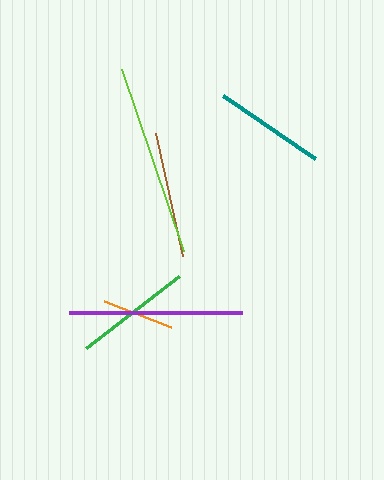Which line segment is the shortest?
The orange line is the shortest at approximately 72 pixels.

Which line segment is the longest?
The lime line is the longest at approximately 193 pixels.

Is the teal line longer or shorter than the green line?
The green line is longer than the teal line.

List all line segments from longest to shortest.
From longest to shortest: lime, purple, brown, green, teal, orange.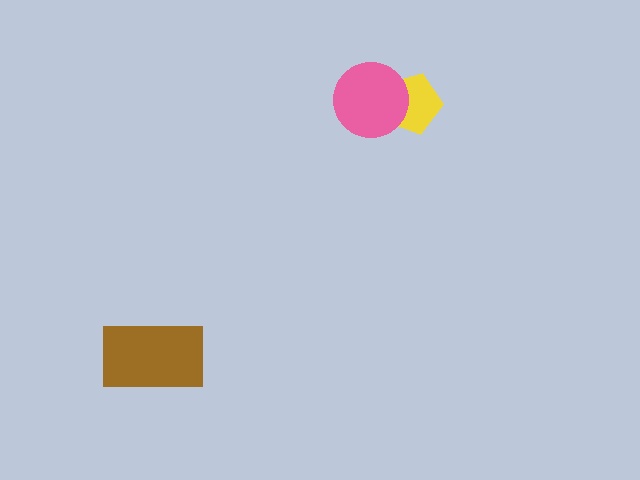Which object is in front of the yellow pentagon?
The pink circle is in front of the yellow pentagon.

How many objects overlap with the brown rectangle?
0 objects overlap with the brown rectangle.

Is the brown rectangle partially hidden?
No, no other shape covers it.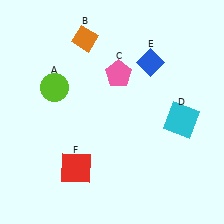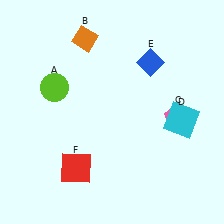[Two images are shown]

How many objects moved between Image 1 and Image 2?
1 object moved between the two images.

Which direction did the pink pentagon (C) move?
The pink pentagon (C) moved right.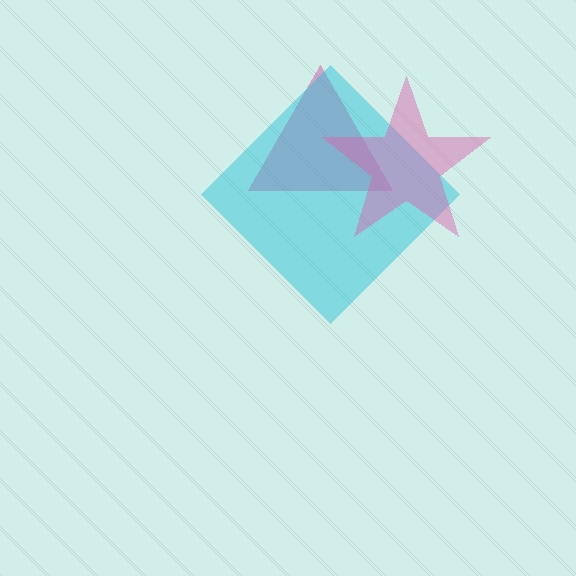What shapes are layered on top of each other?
The layered shapes are: a magenta triangle, a cyan diamond, a pink star.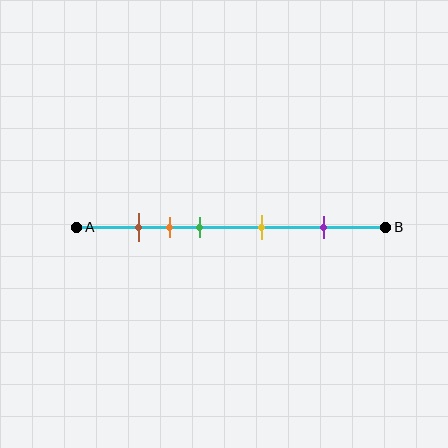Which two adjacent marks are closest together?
The brown and orange marks are the closest adjacent pair.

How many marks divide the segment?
There are 5 marks dividing the segment.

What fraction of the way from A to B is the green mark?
The green mark is approximately 40% (0.4) of the way from A to B.